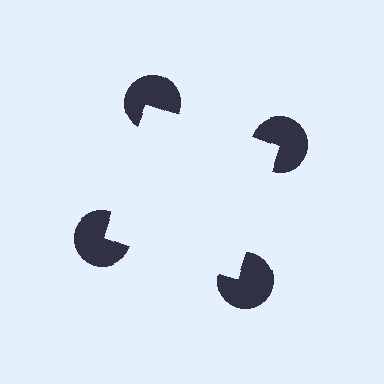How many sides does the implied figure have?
4 sides.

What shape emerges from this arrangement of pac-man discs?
An illusory square — its edges are inferred from the aligned wedge cuts in the pac-man discs, not physically drawn.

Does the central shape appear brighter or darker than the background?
It typically appears slightly brighter than the background, even though no actual brightness change is drawn.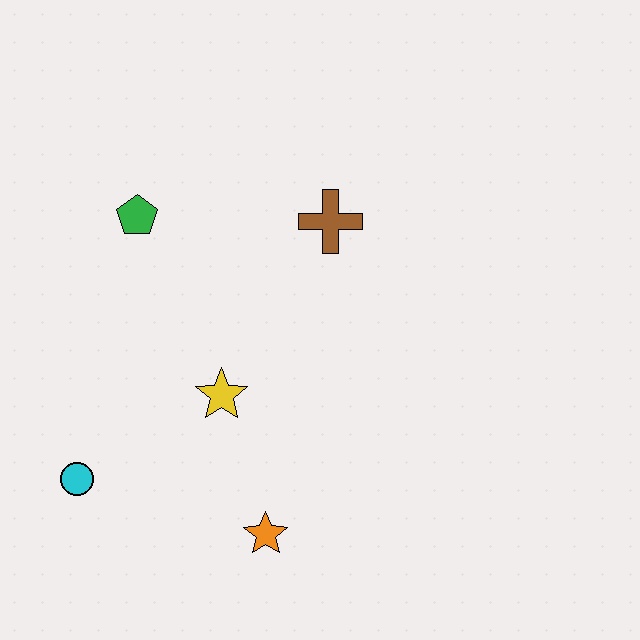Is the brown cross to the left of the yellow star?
No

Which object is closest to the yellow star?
The orange star is closest to the yellow star.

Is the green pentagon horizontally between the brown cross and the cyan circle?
Yes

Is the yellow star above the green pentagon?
No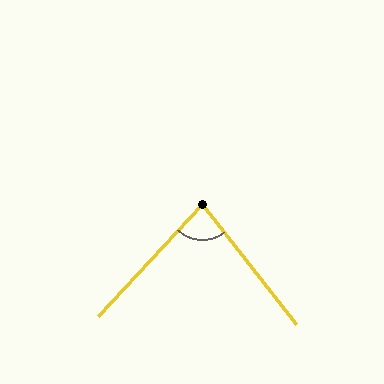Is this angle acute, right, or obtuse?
It is acute.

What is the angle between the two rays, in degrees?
Approximately 81 degrees.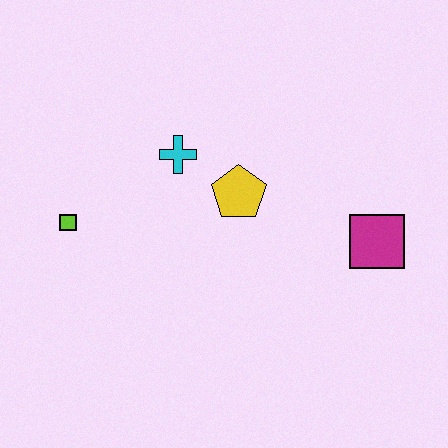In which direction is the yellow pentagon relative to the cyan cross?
The yellow pentagon is to the right of the cyan cross.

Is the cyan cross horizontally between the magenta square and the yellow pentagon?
No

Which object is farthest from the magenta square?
The lime square is farthest from the magenta square.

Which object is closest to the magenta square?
The yellow pentagon is closest to the magenta square.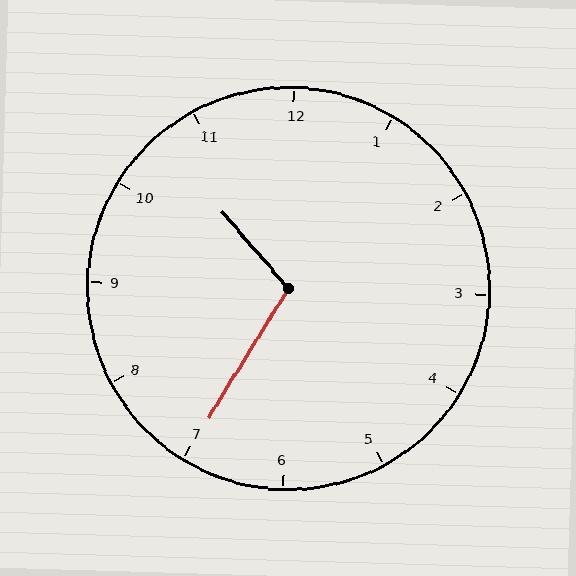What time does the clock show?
10:35.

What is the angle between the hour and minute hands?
Approximately 108 degrees.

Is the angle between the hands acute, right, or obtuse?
It is obtuse.